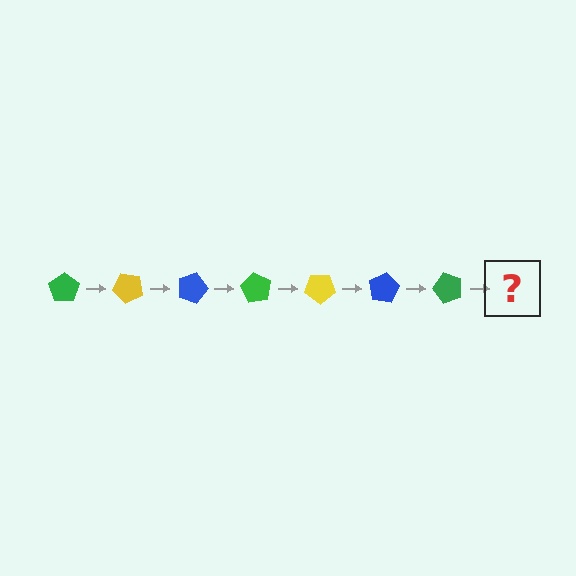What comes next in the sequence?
The next element should be a yellow pentagon, rotated 315 degrees from the start.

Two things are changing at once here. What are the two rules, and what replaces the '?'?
The two rules are that it rotates 45 degrees each step and the color cycles through green, yellow, and blue. The '?' should be a yellow pentagon, rotated 315 degrees from the start.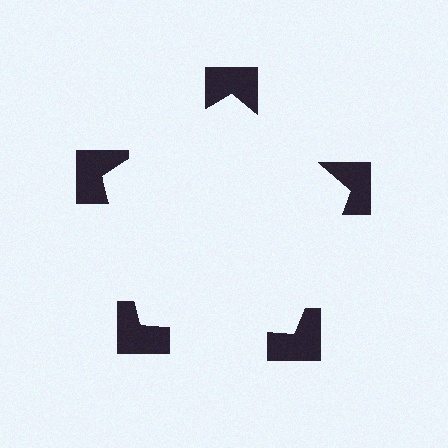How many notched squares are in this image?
There are 5 — one at each vertex of the illusory pentagon.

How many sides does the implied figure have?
5 sides.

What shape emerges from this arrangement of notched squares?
An illusory pentagon — its edges are inferred from the aligned wedge cuts in the notched squares, not physically drawn.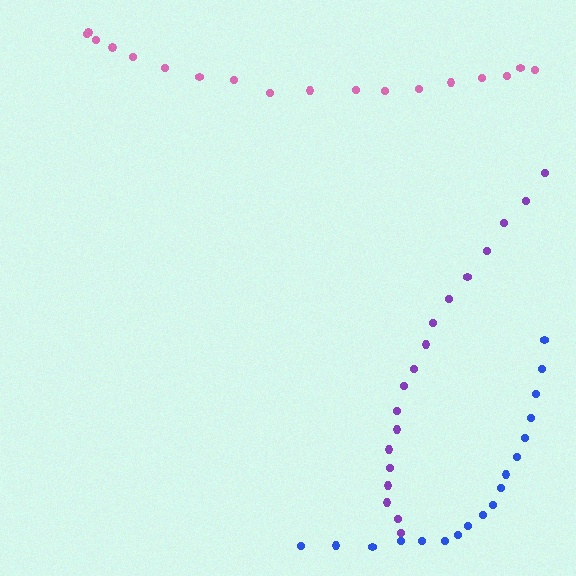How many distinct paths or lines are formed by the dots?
There are 3 distinct paths.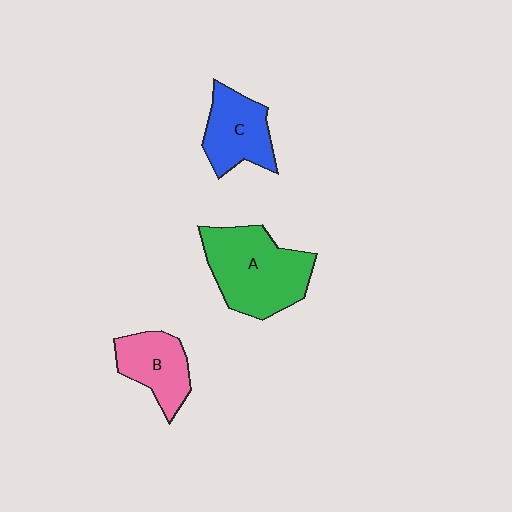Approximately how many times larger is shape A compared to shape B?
Approximately 1.7 times.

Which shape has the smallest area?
Shape B (pink).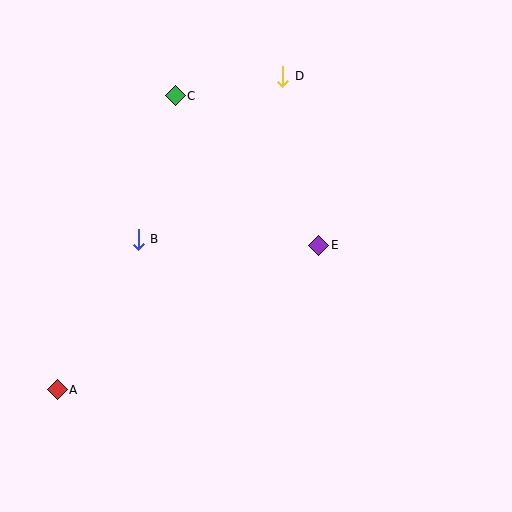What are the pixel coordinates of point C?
Point C is at (175, 96).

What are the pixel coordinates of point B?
Point B is at (138, 239).